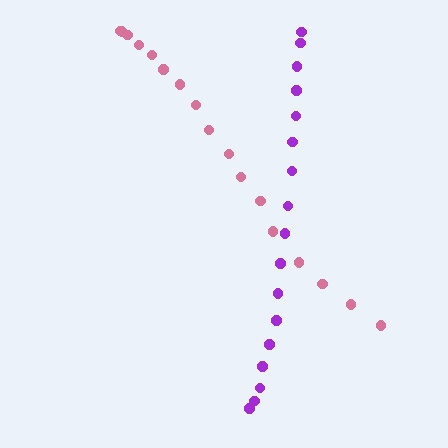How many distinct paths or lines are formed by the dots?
There are 2 distinct paths.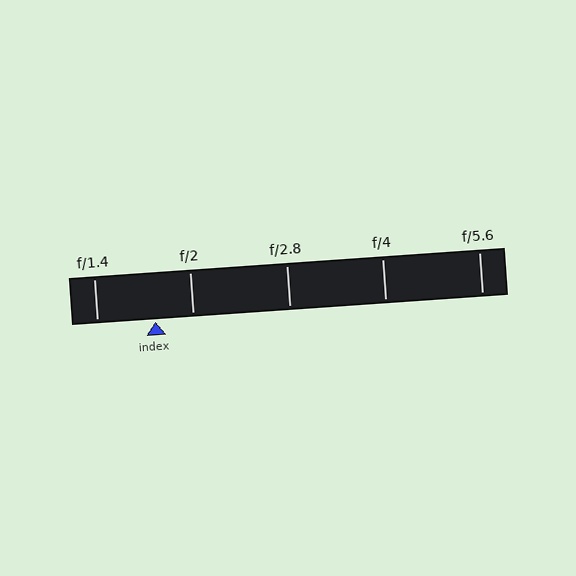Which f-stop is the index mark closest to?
The index mark is closest to f/2.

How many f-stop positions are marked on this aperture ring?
There are 5 f-stop positions marked.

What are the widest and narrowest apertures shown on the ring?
The widest aperture shown is f/1.4 and the narrowest is f/5.6.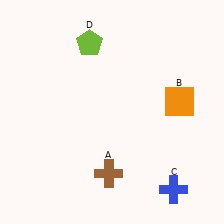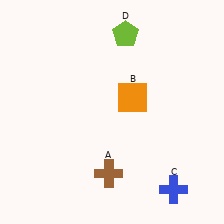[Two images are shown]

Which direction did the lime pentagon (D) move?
The lime pentagon (D) moved right.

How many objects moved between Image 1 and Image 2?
2 objects moved between the two images.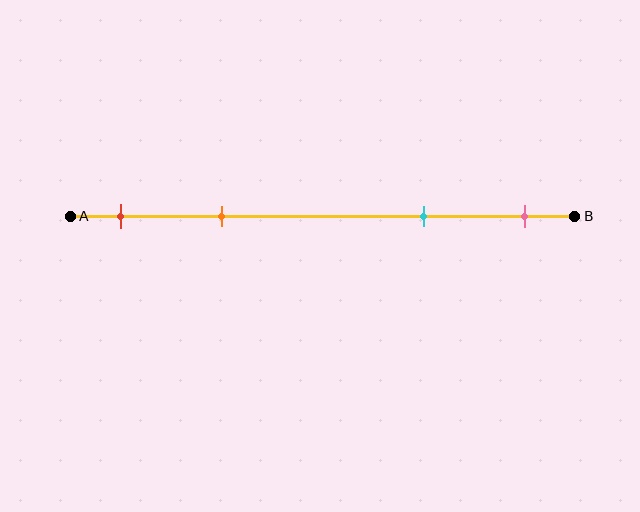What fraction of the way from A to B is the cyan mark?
The cyan mark is approximately 70% (0.7) of the way from A to B.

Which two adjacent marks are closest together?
The red and orange marks are the closest adjacent pair.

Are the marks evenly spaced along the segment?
No, the marks are not evenly spaced.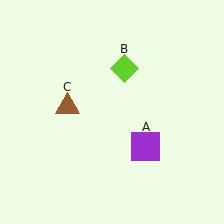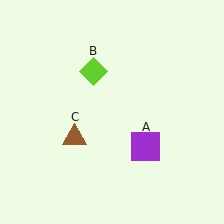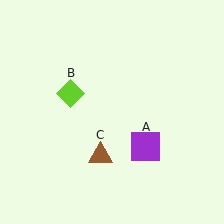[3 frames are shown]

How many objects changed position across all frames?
2 objects changed position: lime diamond (object B), brown triangle (object C).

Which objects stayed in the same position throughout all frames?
Purple square (object A) remained stationary.